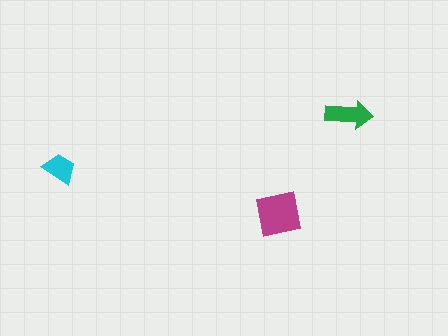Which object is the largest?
The magenta square.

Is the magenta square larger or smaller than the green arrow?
Larger.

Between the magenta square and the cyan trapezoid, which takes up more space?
The magenta square.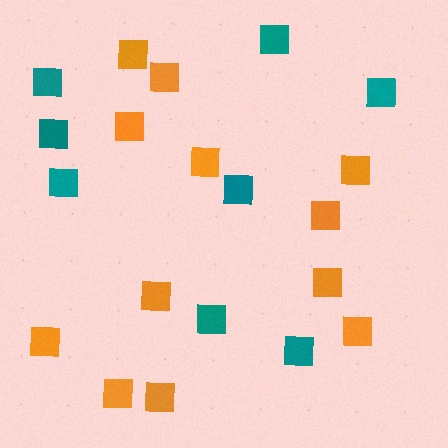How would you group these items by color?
There are 2 groups: one group of orange squares (12) and one group of teal squares (8).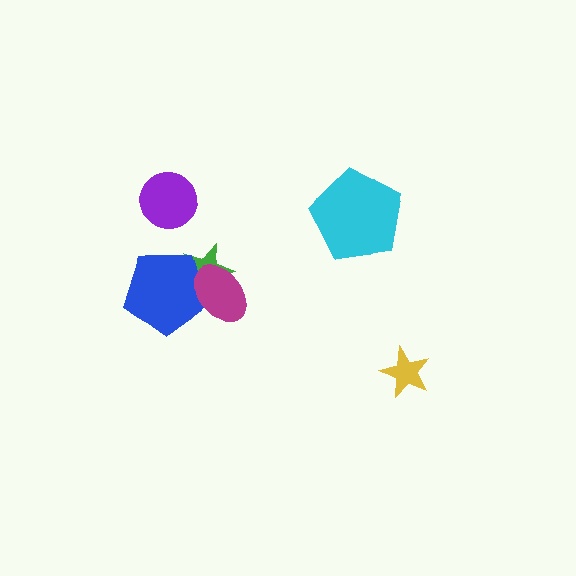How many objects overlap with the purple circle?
0 objects overlap with the purple circle.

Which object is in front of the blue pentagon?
The magenta ellipse is in front of the blue pentagon.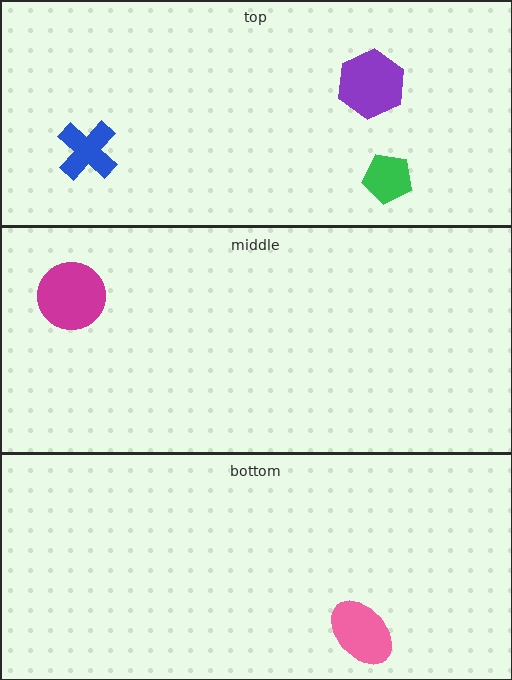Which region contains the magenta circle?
The middle region.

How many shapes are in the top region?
3.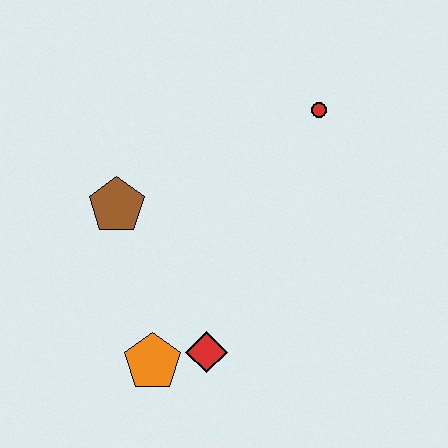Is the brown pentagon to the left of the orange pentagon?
Yes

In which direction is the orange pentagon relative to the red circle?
The orange pentagon is below the red circle.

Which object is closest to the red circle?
The brown pentagon is closest to the red circle.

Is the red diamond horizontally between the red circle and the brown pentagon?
Yes